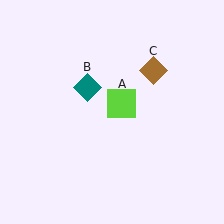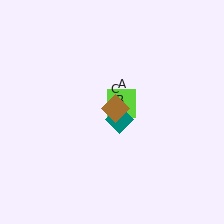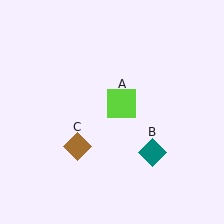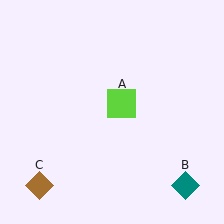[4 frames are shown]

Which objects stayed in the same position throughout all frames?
Lime square (object A) remained stationary.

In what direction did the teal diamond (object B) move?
The teal diamond (object B) moved down and to the right.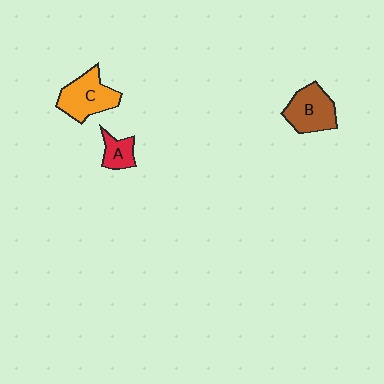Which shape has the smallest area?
Shape A (red).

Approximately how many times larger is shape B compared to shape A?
Approximately 2.0 times.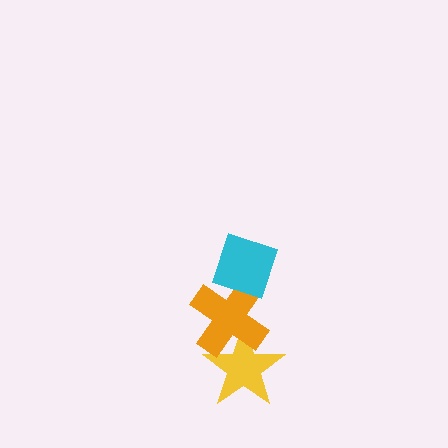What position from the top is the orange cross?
The orange cross is 2nd from the top.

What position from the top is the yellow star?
The yellow star is 3rd from the top.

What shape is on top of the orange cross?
The cyan diamond is on top of the orange cross.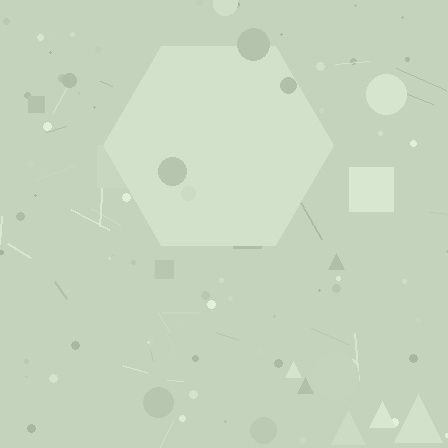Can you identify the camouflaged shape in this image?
The camouflaged shape is a hexagon.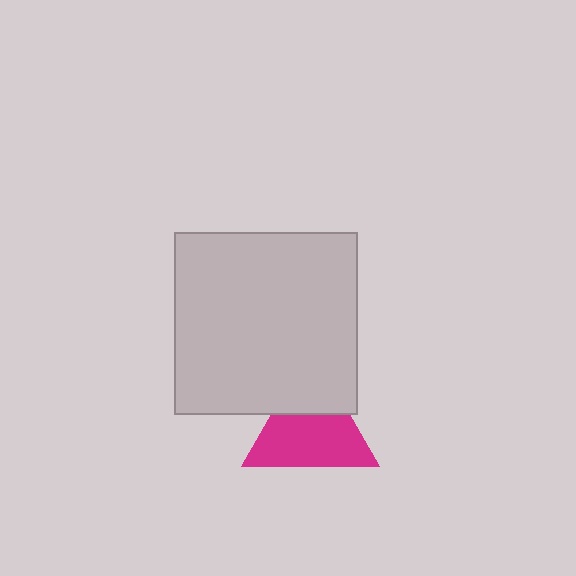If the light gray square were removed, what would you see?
You would see the complete magenta triangle.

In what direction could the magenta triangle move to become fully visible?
The magenta triangle could move down. That would shift it out from behind the light gray square entirely.